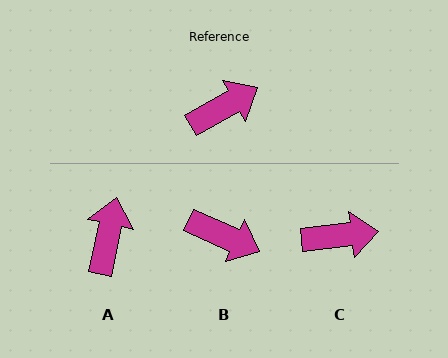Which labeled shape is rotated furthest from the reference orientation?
B, about 54 degrees away.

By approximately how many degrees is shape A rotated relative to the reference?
Approximately 48 degrees counter-clockwise.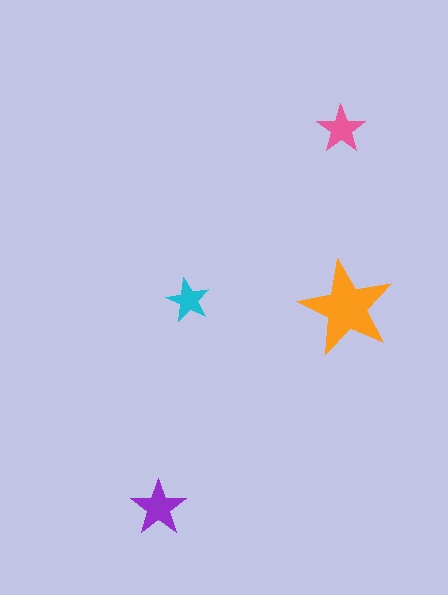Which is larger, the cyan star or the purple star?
The purple one.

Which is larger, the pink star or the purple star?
The purple one.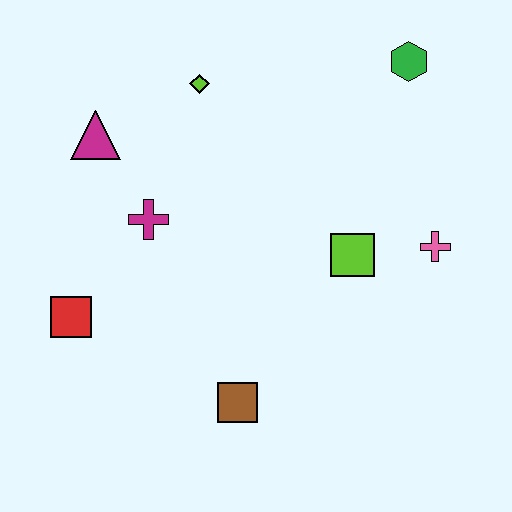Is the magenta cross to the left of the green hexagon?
Yes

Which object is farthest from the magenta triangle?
The pink cross is farthest from the magenta triangle.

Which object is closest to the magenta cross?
The magenta triangle is closest to the magenta cross.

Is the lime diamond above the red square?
Yes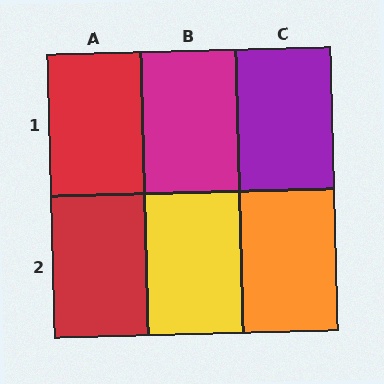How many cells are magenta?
1 cell is magenta.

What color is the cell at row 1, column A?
Red.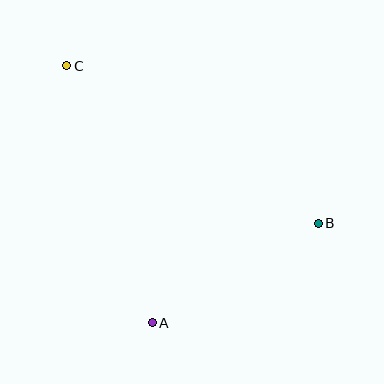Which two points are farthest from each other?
Points B and C are farthest from each other.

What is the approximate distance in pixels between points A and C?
The distance between A and C is approximately 271 pixels.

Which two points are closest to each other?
Points A and B are closest to each other.